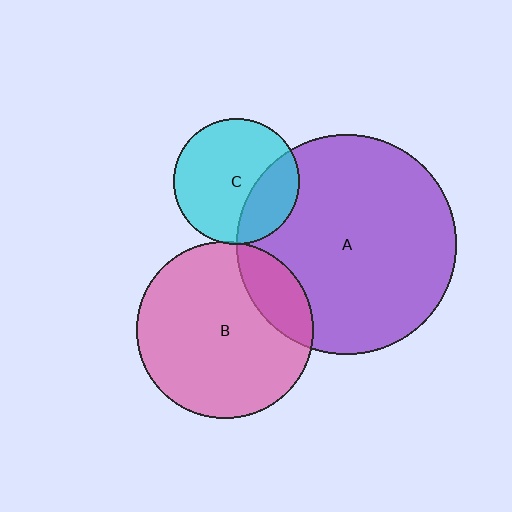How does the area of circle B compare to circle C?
Approximately 2.0 times.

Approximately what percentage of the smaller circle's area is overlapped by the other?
Approximately 20%.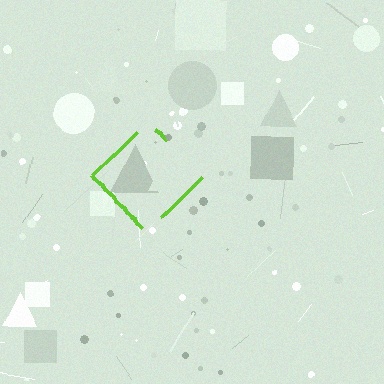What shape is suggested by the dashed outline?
The dashed outline suggests a diamond.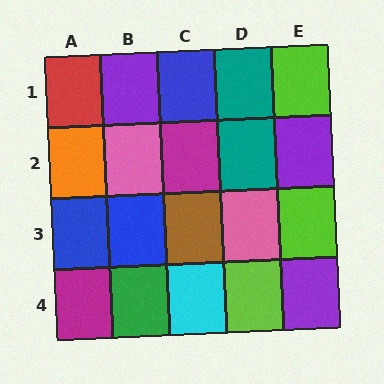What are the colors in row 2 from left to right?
Orange, pink, magenta, teal, purple.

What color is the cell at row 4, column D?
Lime.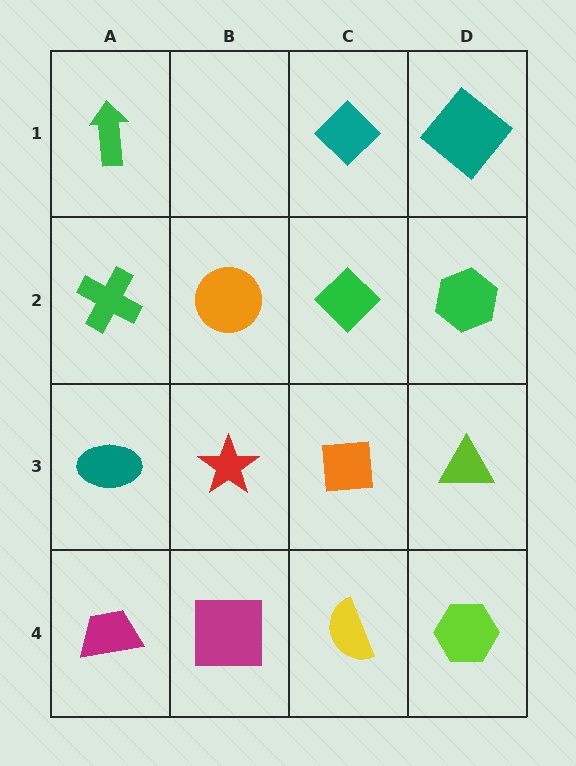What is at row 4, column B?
A magenta square.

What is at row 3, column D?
A lime triangle.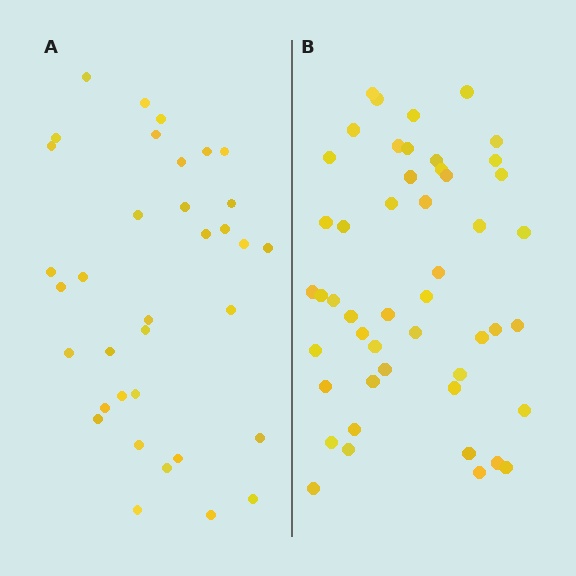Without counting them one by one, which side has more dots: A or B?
Region B (the right region) has more dots.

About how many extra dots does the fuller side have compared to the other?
Region B has approximately 15 more dots than region A.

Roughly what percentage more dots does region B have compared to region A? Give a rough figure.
About 40% more.